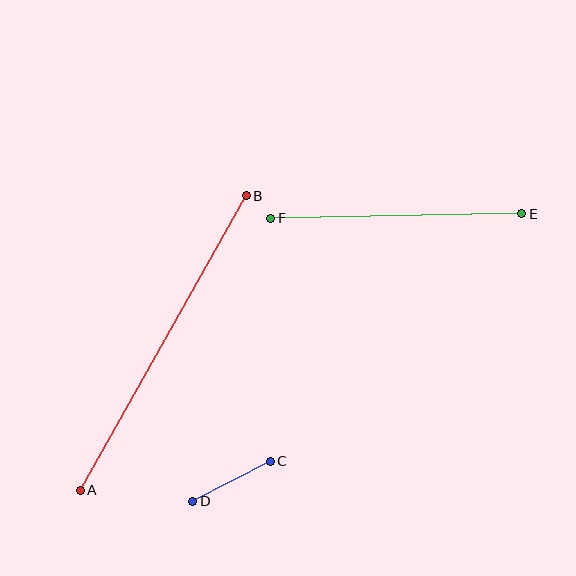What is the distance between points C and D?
The distance is approximately 87 pixels.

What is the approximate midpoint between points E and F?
The midpoint is at approximately (396, 216) pixels.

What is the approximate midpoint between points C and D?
The midpoint is at approximately (231, 481) pixels.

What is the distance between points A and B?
The distance is approximately 338 pixels.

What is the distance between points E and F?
The distance is approximately 251 pixels.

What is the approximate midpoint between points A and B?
The midpoint is at approximately (163, 343) pixels.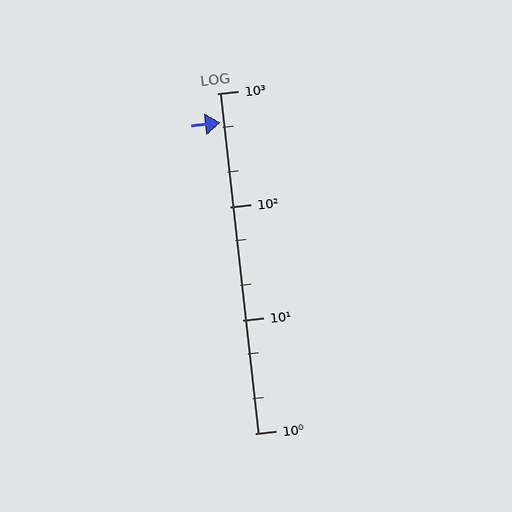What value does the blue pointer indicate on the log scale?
The pointer indicates approximately 550.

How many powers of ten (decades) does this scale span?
The scale spans 3 decades, from 1 to 1000.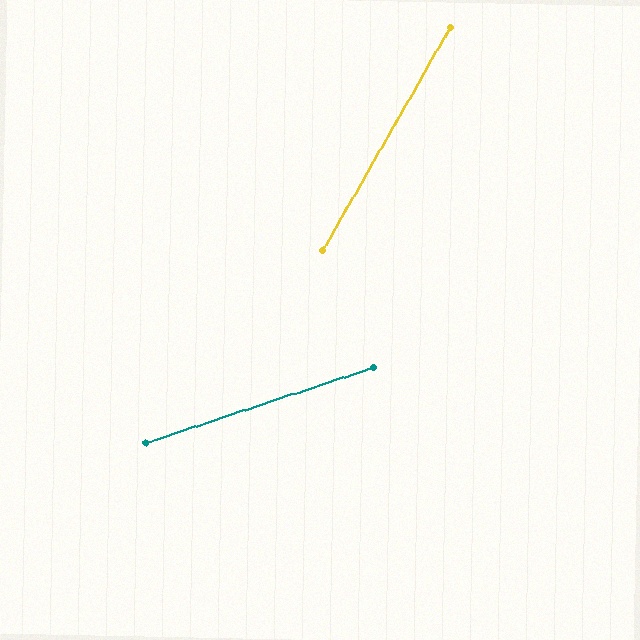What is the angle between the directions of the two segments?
Approximately 42 degrees.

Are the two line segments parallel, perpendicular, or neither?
Neither parallel nor perpendicular — they differ by about 42°.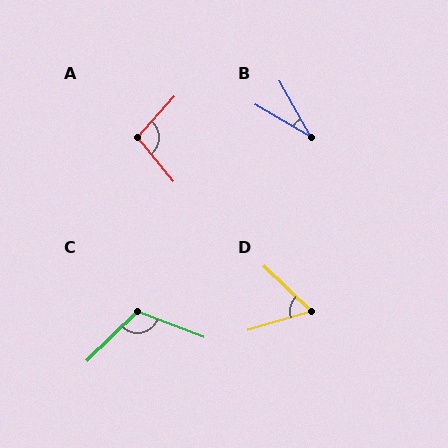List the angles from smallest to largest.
B (31°), D (60°), A (98°), C (115°).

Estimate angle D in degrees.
Approximately 60 degrees.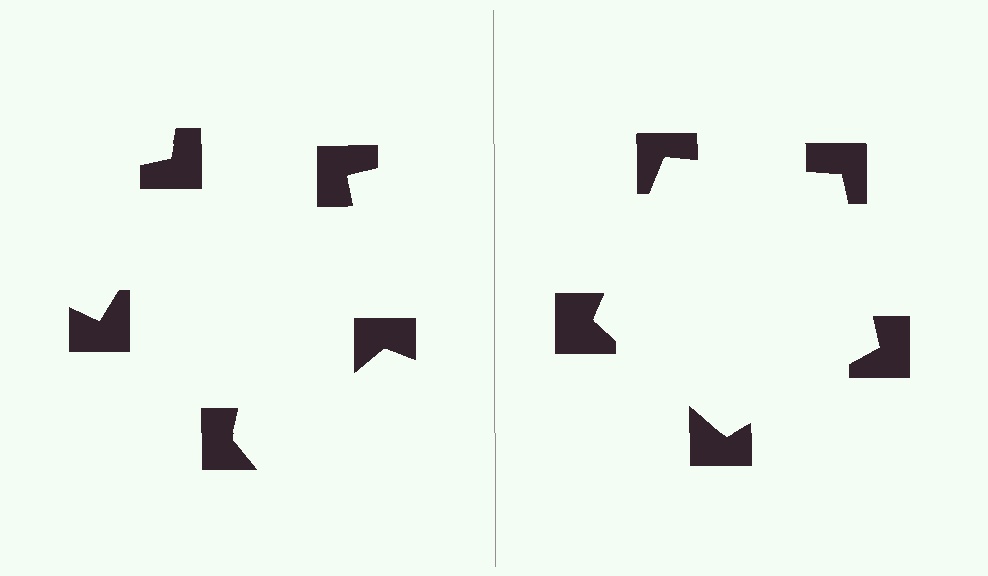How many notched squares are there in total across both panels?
10 — 5 on each side.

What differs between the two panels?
The notched squares are positioned identically on both sides; only the wedge orientations differ. On the right they align to a pentagon; on the left they are misaligned.